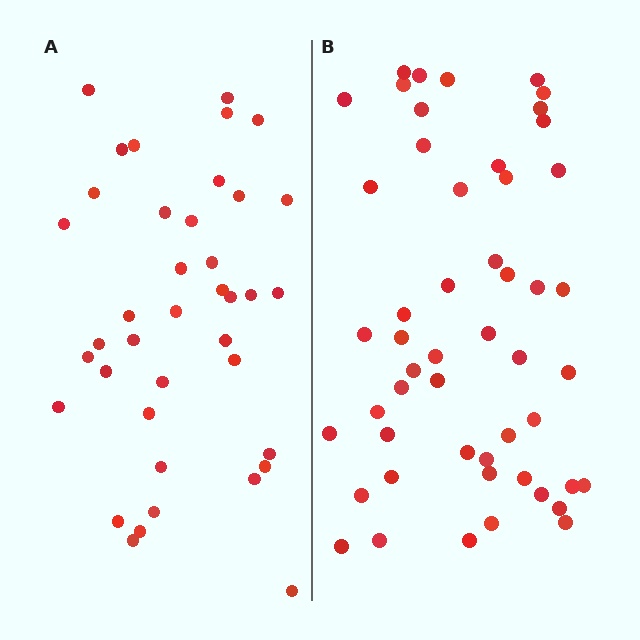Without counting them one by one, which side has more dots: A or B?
Region B (the right region) has more dots.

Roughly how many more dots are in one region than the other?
Region B has roughly 12 or so more dots than region A.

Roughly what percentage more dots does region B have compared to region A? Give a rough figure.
About 30% more.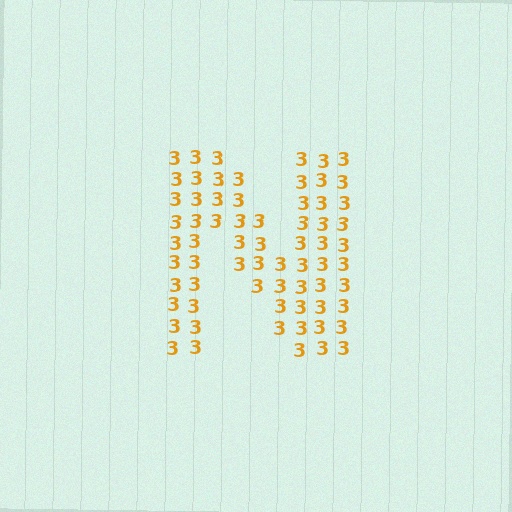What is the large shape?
The large shape is the letter N.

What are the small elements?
The small elements are digit 3's.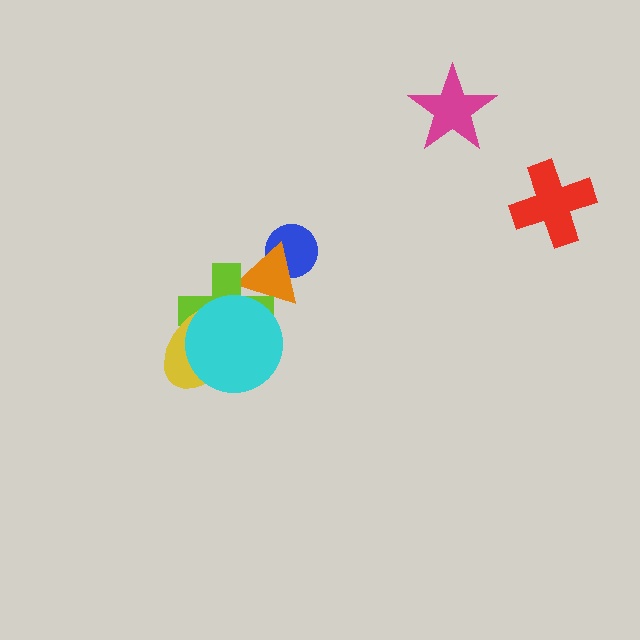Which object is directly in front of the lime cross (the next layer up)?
The yellow ellipse is directly in front of the lime cross.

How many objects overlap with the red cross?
0 objects overlap with the red cross.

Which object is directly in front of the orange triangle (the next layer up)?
The lime cross is directly in front of the orange triangle.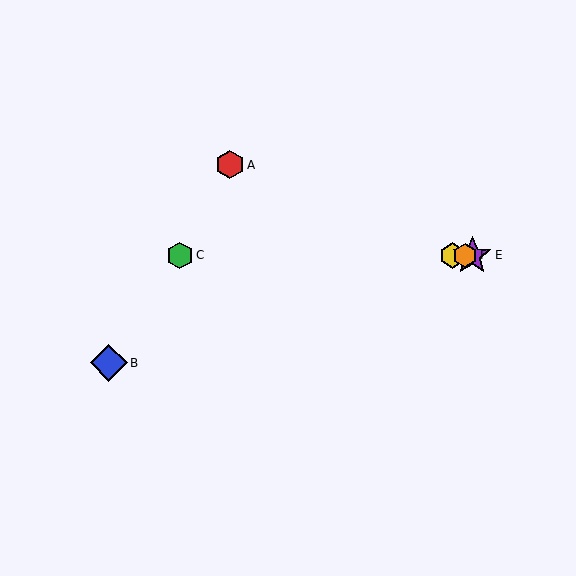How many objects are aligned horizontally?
4 objects (C, D, E, F) are aligned horizontally.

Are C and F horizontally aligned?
Yes, both are at y≈255.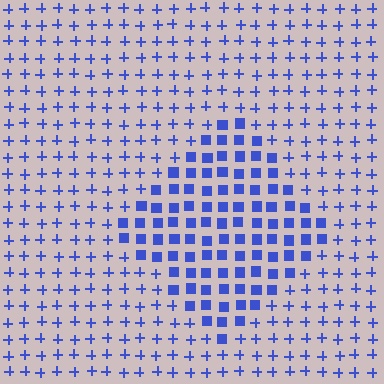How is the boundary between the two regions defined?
The boundary is defined by a change in element shape: squares inside vs. plus signs outside. All elements share the same color and spacing.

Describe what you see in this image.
The image is filled with small blue elements arranged in a uniform grid. A diamond-shaped region contains squares, while the surrounding area contains plus signs. The boundary is defined purely by the change in element shape.